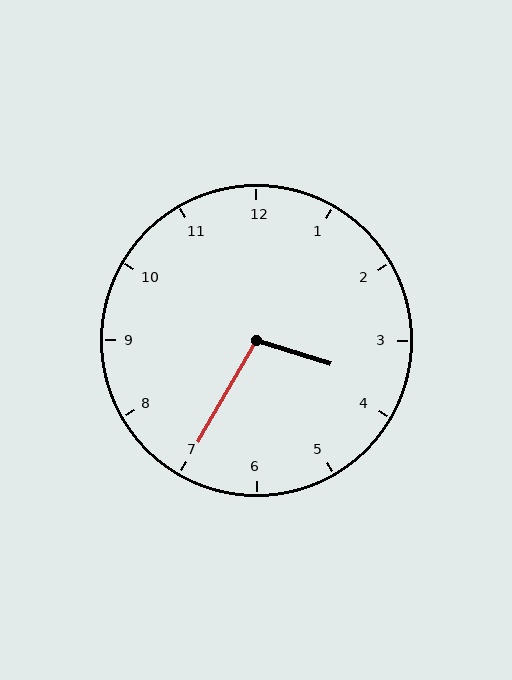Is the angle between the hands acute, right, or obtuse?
It is obtuse.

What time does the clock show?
3:35.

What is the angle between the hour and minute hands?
Approximately 102 degrees.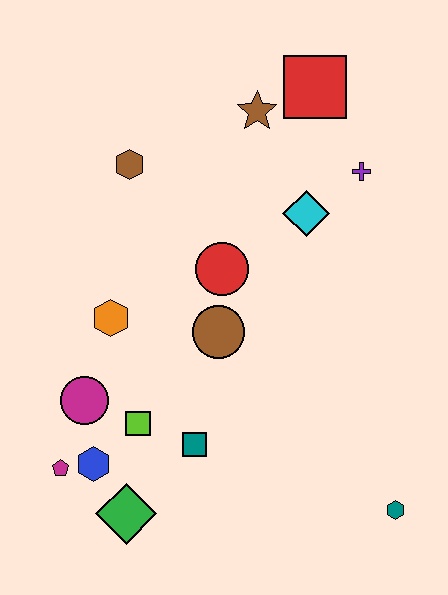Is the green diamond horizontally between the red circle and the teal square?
No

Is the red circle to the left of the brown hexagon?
No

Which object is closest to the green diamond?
The blue hexagon is closest to the green diamond.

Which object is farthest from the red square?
The green diamond is farthest from the red square.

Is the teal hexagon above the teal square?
No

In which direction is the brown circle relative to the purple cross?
The brown circle is below the purple cross.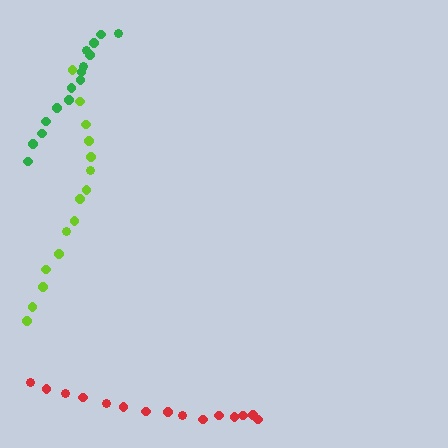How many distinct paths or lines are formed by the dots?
There are 3 distinct paths.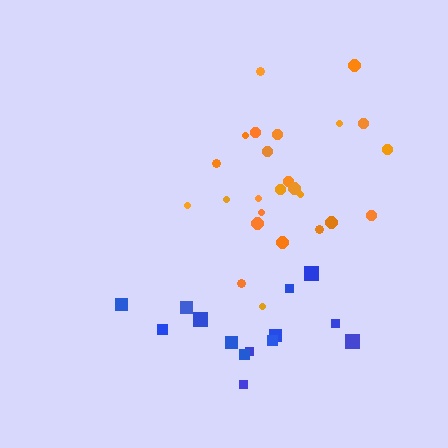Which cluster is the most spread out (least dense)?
Orange.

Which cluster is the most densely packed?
Blue.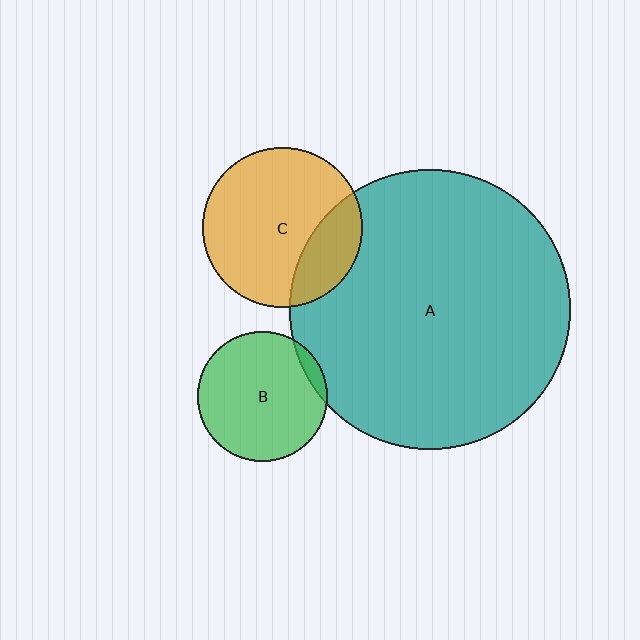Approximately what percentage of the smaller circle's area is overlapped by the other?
Approximately 5%.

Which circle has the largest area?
Circle A (teal).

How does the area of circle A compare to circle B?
Approximately 4.7 times.